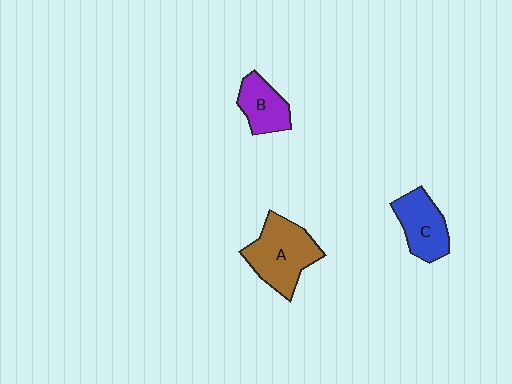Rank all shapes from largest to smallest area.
From largest to smallest: A (brown), C (blue), B (purple).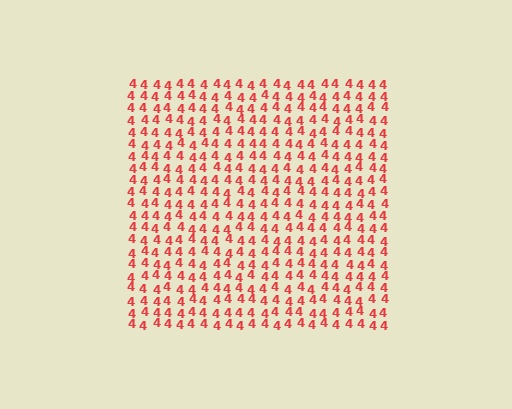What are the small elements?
The small elements are digit 4's.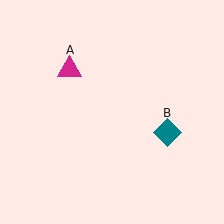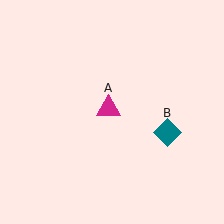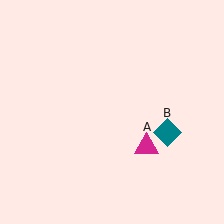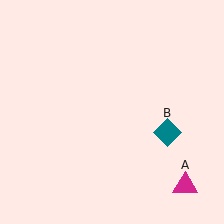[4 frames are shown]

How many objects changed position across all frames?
1 object changed position: magenta triangle (object A).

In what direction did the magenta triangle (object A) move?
The magenta triangle (object A) moved down and to the right.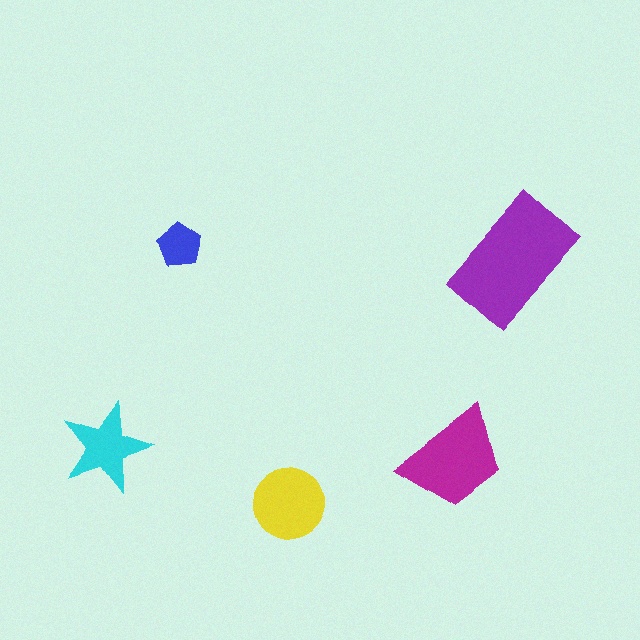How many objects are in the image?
There are 5 objects in the image.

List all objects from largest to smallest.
The purple rectangle, the magenta trapezoid, the yellow circle, the cyan star, the blue pentagon.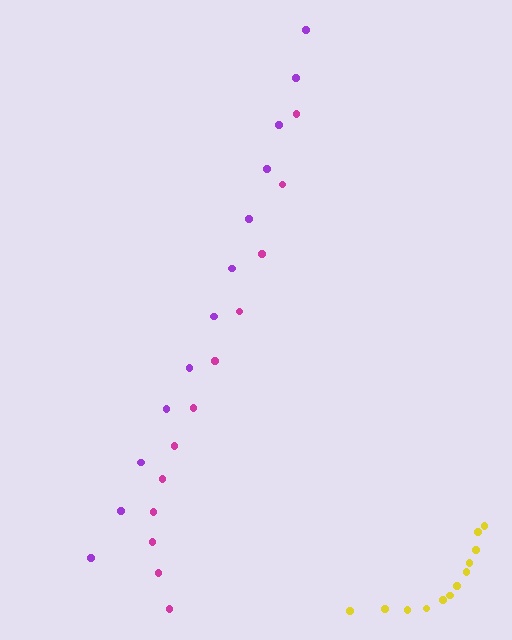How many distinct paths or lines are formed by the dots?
There are 3 distinct paths.